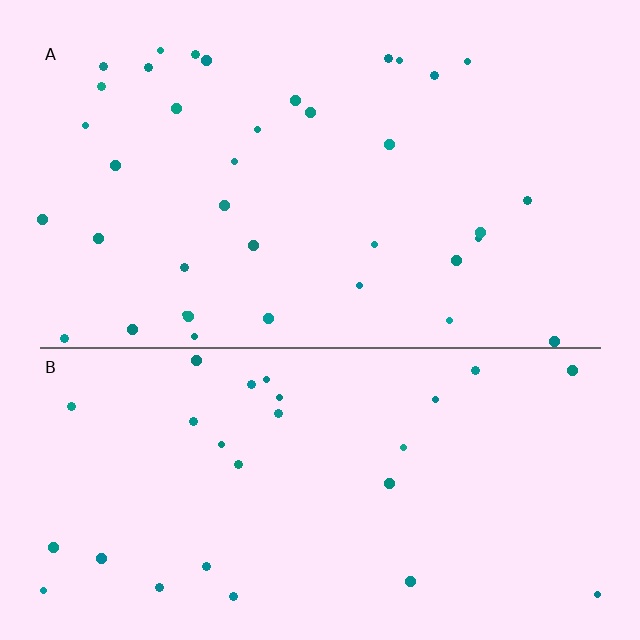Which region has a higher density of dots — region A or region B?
A (the top).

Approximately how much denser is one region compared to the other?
Approximately 1.4× — region A over region B.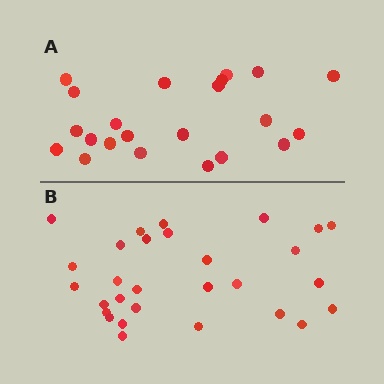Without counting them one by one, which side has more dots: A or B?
Region B (the bottom region) has more dots.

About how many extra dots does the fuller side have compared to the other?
Region B has roughly 8 or so more dots than region A.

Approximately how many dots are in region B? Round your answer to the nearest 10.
About 30 dots. (The exact count is 29, which rounds to 30.)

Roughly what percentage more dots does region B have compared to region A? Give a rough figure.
About 30% more.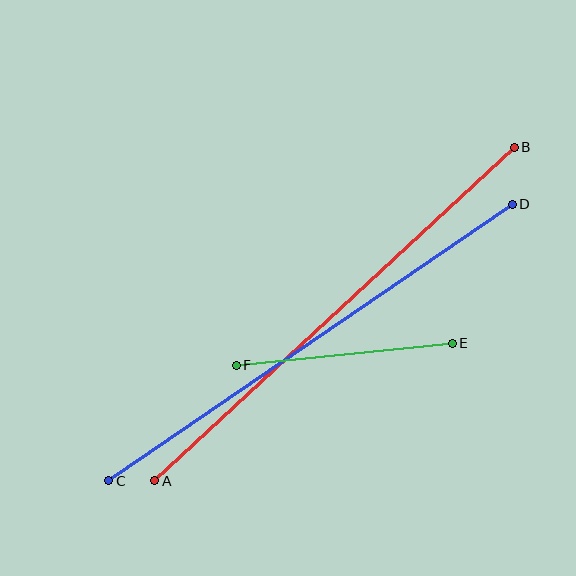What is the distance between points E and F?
The distance is approximately 217 pixels.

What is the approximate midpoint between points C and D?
The midpoint is at approximately (311, 343) pixels.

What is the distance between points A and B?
The distance is approximately 490 pixels.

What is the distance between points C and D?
The distance is approximately 489 pixels.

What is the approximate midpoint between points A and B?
The midpoint is at approximately (334, 314) pixels.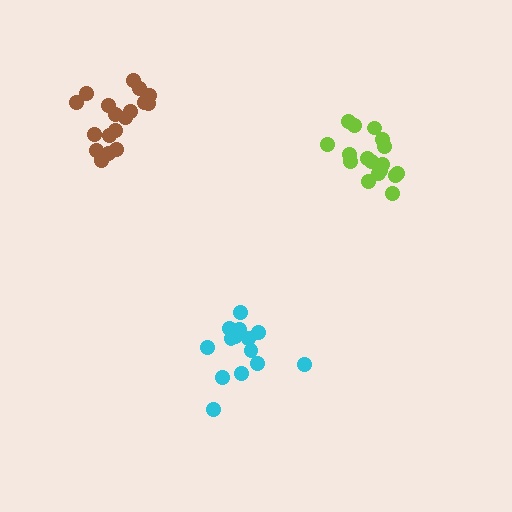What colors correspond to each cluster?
The clusters are colored: cyan, brown, lime.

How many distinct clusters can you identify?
There are 3 distinct clusters.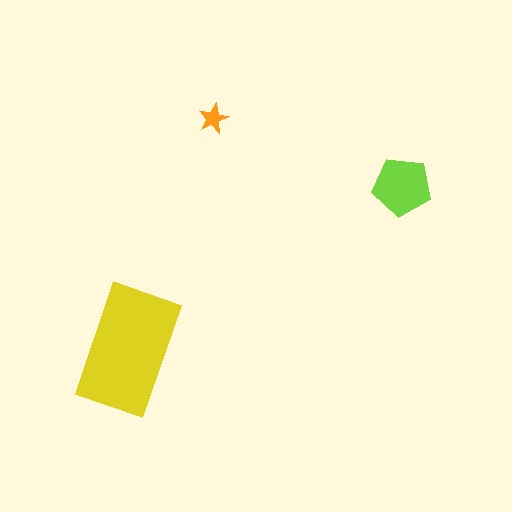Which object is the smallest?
The orange star.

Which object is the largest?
The yellow rectangle.